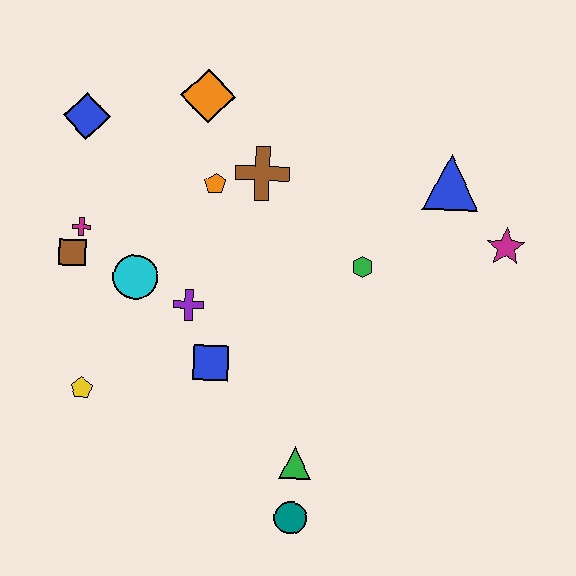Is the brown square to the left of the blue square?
Yes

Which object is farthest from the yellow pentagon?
The magenta star is farthest from the yellow pentagon.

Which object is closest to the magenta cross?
The brown square is closest to the magenta cross.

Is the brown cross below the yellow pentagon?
No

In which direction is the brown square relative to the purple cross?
The brown square is to the left of the purple cross.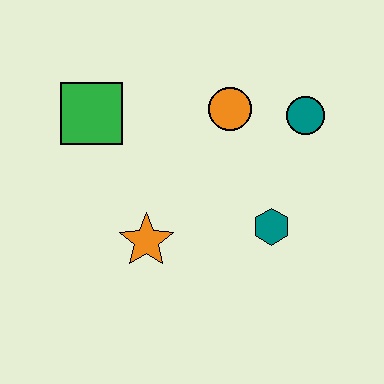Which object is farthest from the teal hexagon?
The green square is farthest from the teal hexagon.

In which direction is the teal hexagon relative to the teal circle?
The teal hexagon is below the teal circle.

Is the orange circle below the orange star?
No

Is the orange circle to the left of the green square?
No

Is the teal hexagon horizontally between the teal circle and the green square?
Yes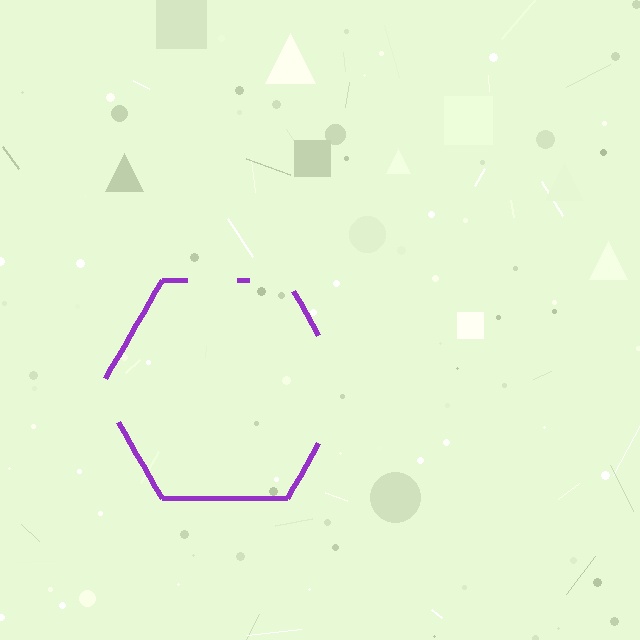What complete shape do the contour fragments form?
The contour fragments form a hexagon.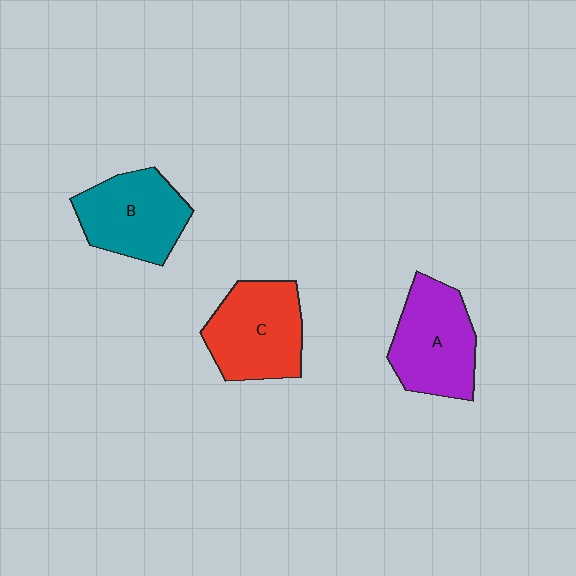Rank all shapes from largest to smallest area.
From largest to smallest: C (red), A (purple), B (teal).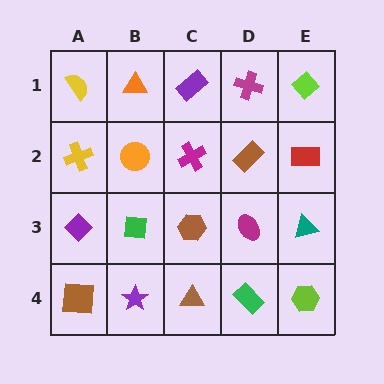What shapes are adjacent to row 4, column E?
A teal triangle (row 3, column E), a green rectangle (row 4, column D).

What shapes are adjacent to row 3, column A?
A yellow cross (row 2, column A), a brown square (row 4, column A), a green square (row 3, column B).